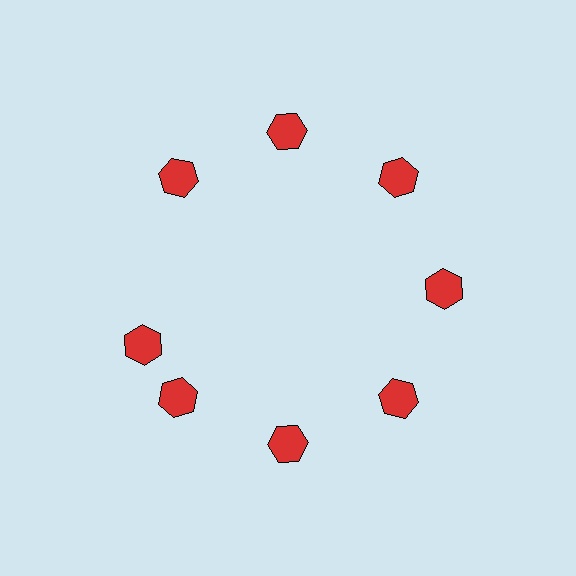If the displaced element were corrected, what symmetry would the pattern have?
It would have 8-fold rotational symmetry — the pattern would map onto itself every 45 degrees.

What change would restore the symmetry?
The symmetry would be restored by rotating it back into even spacing with its neighbors so that all 8 hexagons sit at equal angles and equal distance from the center.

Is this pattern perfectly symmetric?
No. The 8 red hexagons are arranged in a ring, but one element near the 9 o'clock position is rotated out of alignment along the ring, breaking the 8-fold rotational symmetry.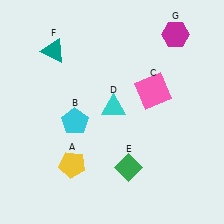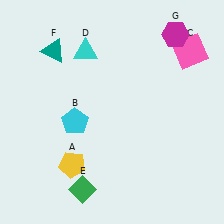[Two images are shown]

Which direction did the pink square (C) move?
The pink square (C) moved up.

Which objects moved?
The objects that moved are: the pink square (C), the cyan triangle (D), the green diamond (E).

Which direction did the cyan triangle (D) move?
The cyan triangle (D) moved up.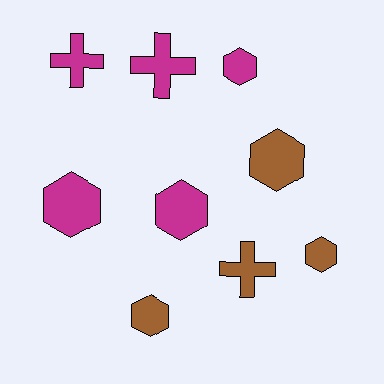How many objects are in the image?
There are 9 objects.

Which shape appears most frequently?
Hexagon, with 6 objects.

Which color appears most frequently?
Magenta, with 5 objects.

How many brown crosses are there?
There is 1 brown cross.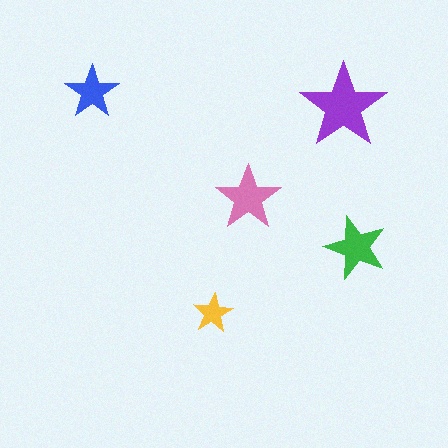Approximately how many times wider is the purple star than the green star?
About 1.5 times wider.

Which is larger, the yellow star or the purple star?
The purple one.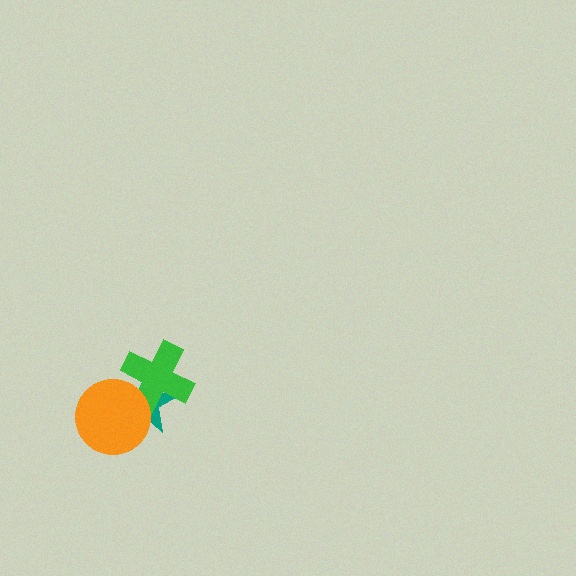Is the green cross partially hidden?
Yes, it is partially covered by another shape.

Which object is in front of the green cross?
The orange circle is in front of the green cross.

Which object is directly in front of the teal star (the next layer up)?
The green cross is directly in front of the teal star.